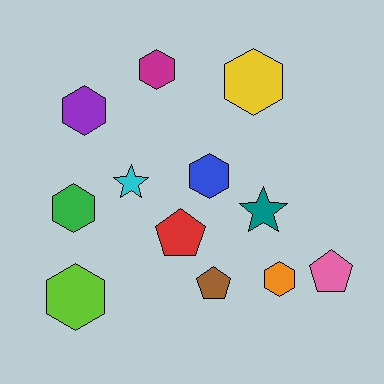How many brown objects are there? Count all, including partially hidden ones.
There is 1 brown object.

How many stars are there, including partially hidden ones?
There are 2 stars.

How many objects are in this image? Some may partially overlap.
There are 12 objects.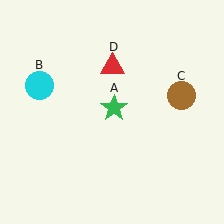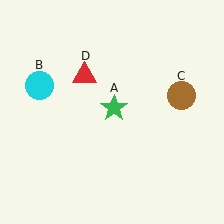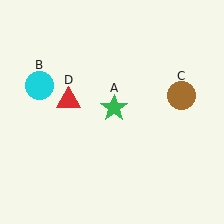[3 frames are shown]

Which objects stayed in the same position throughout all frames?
Green star (object A) and cyan circle (object B) and brown circle (object C) remained stationary.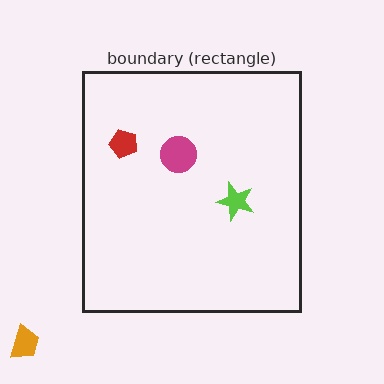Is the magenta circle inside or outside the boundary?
Inside.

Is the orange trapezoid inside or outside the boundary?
Outside.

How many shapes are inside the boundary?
3 inside, 1 outside.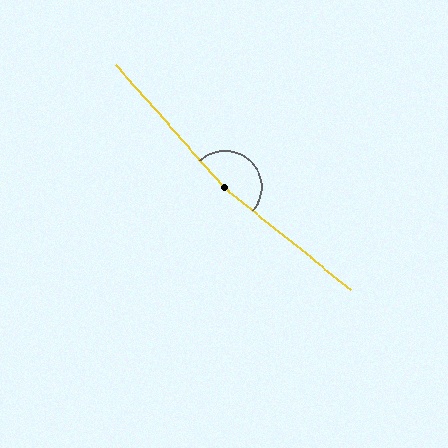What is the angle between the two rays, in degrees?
Approximately 170 degrees.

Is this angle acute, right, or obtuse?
It is obtuse.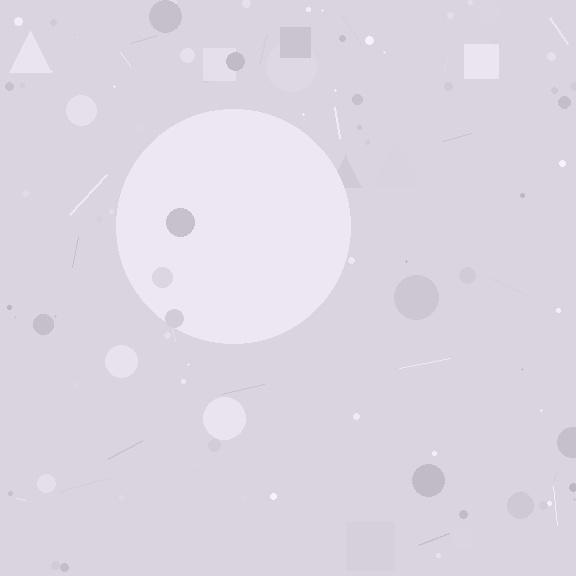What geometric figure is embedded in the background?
A circle is embedded in the background.